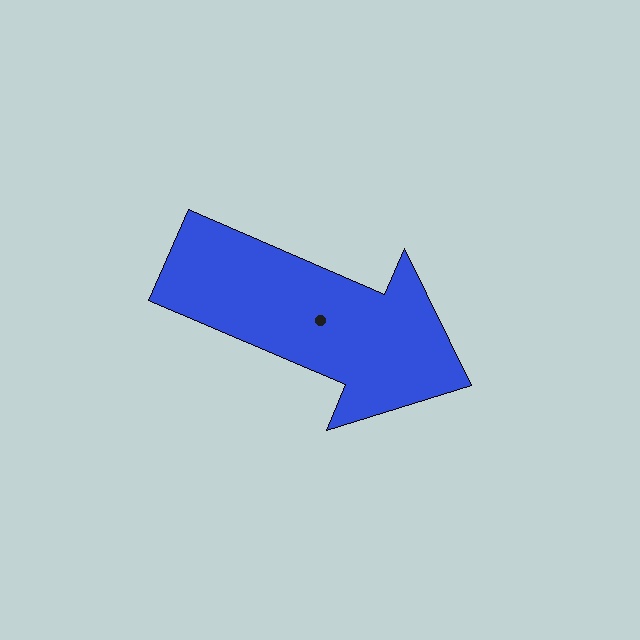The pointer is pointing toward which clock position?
Roughly 4 o'clock.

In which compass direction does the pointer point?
Southeast.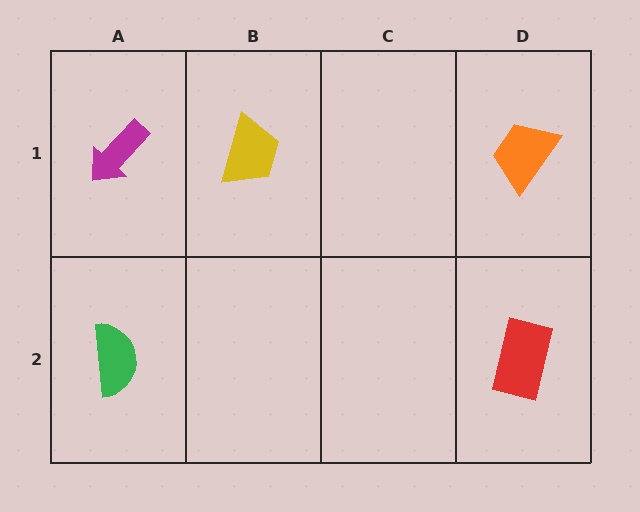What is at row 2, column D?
A red rectangle.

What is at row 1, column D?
An orange trapezoid.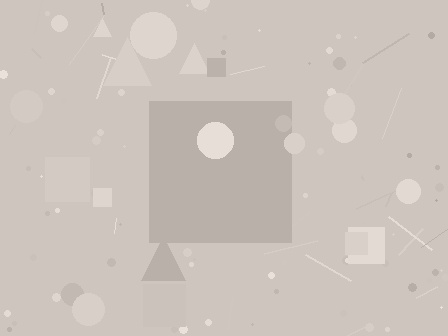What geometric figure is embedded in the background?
A square is embedded in the background.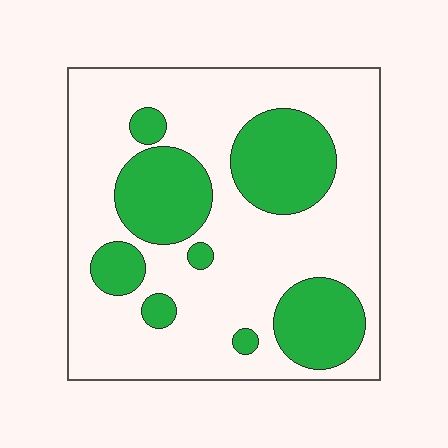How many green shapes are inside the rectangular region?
8.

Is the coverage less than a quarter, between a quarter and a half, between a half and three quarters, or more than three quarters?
Between a quarter and a half.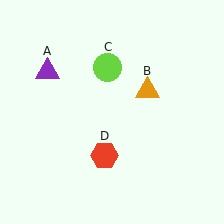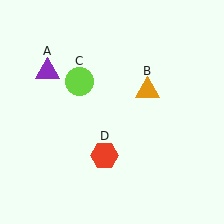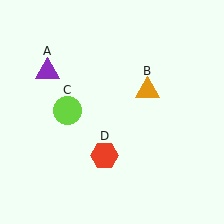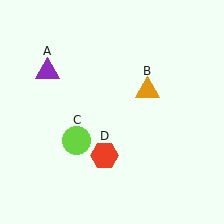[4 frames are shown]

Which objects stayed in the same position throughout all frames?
Purple triangle (object A) and orange triangle (object B) and red hexagon (object D) remained stationary.